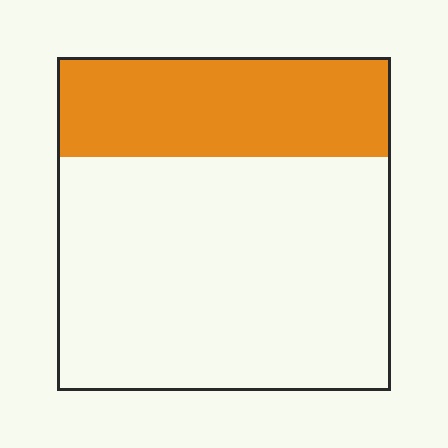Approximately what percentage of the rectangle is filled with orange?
Approximately 30%.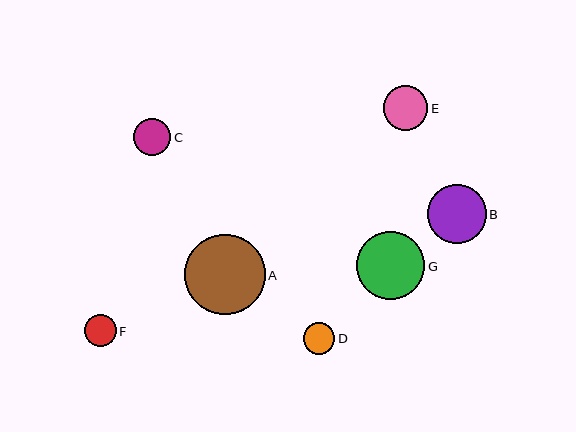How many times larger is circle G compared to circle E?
Circle G is approximately 1.5 times the size of circle E.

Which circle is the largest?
Circle A is the largest with a size of approximately 81 pixels.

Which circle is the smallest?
Circle D is the smallest with a size of approximately 32 pixels.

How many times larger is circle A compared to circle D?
Circle A is approximately 2.6 times the size of circle D.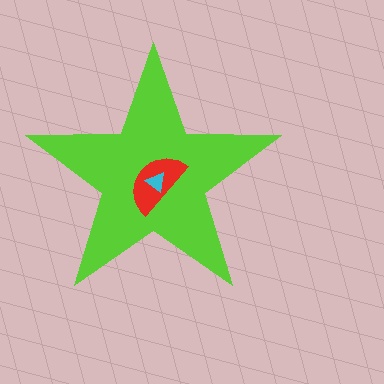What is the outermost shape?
The lime star.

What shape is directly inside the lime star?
The red semicircle.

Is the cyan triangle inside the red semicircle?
Yes.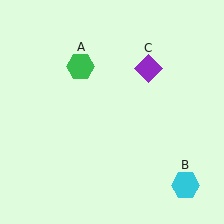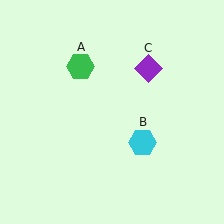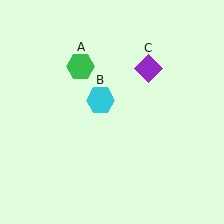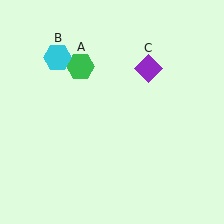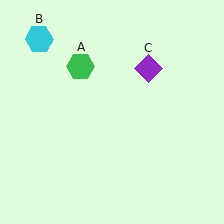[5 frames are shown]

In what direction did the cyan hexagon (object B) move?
The cyan hexagon (object B) moved up and to the left.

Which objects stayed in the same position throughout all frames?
Green hexagon (object A) and purple diamond (object C) remained stationary.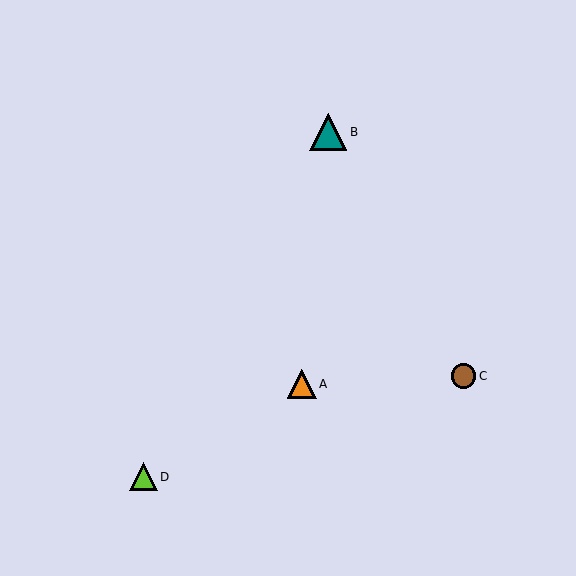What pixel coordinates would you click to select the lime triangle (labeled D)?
Click at (143, 477) to select the lime triangle D.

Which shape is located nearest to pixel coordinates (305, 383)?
The orange triangle (labeled A) at (302, 384) is nearest to that location.